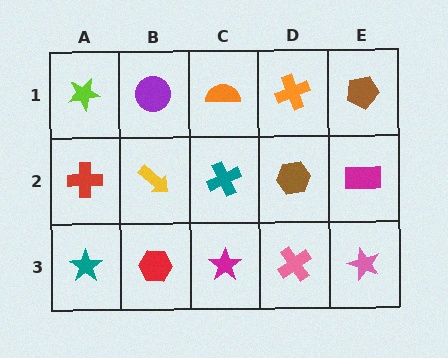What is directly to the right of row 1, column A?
A purple circle.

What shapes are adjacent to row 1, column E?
A magenta rectangle (row 2, column E), an orange cross (row 1, column D).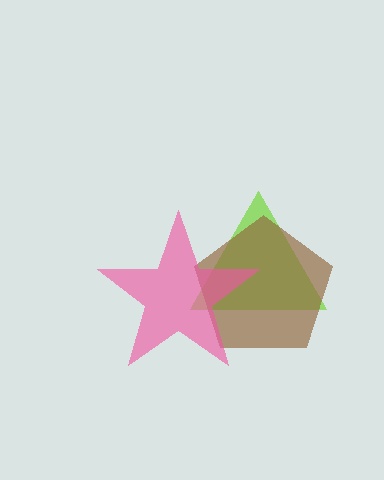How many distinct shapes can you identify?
There are 3 distinct shapes: a lime triangle, a brown pentagon, a pink star.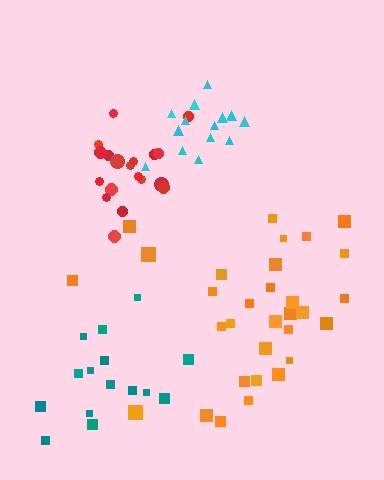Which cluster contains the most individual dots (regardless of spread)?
Orange (32).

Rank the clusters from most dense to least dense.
cyan, red, teal, orange.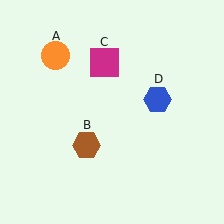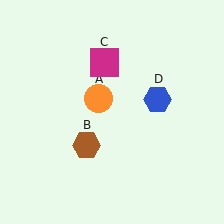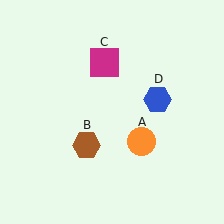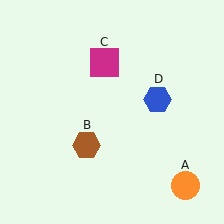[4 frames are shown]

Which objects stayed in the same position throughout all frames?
Brown hexagon (object B) and magenta square (object C) and blue hexagon (object D) remained stationary.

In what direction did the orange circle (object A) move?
The orange circle (object A) moved down and to the right.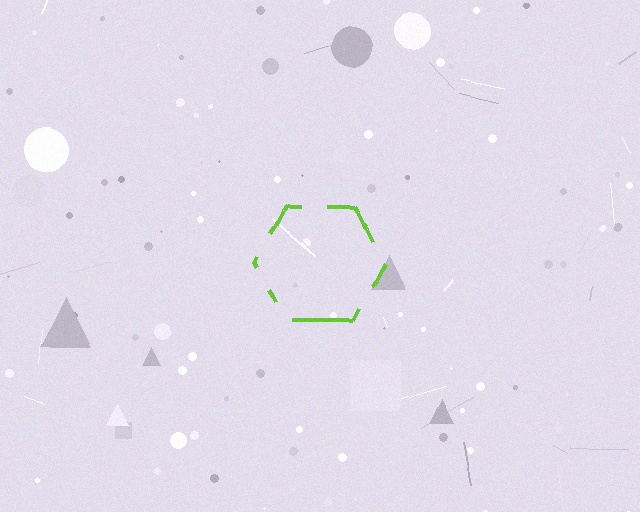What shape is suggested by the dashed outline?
The dashed outline suggests a hexagon.